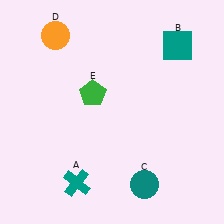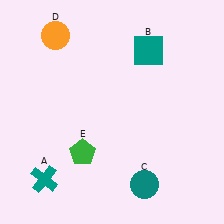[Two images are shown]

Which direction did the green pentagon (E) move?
The green pentagon (E) moved down.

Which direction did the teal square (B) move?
The teal square (B) moved left.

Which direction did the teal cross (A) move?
The teal cross (A) moved left.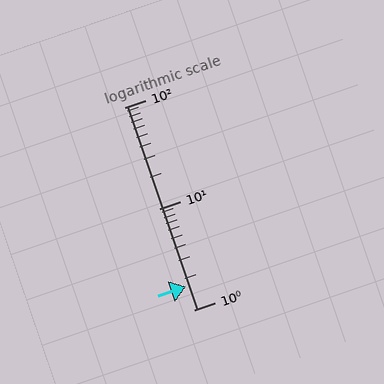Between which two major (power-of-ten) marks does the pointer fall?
The pointer is between 1 and 10.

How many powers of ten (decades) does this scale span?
The scale spans 2 decades, from 1 to 100.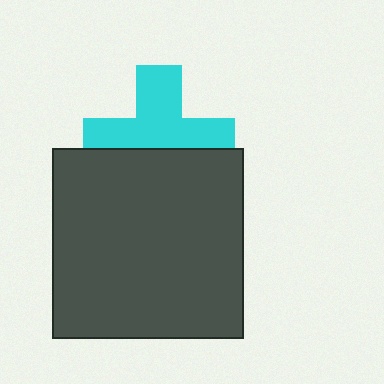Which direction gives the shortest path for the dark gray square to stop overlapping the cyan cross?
Moving down gives the shortest separation.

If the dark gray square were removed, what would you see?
You would see the complete cyan cross.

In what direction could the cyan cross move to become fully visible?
The cyan cross could move up. That would shift it out from behind the dark gray square entirely.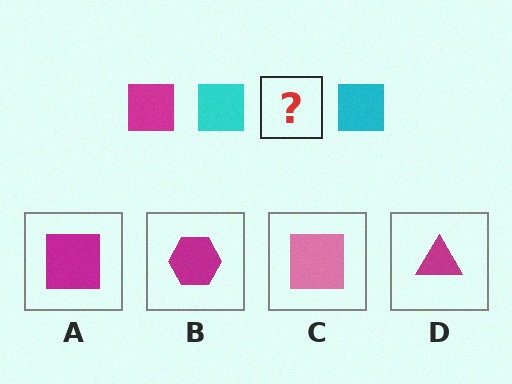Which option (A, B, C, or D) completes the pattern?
A.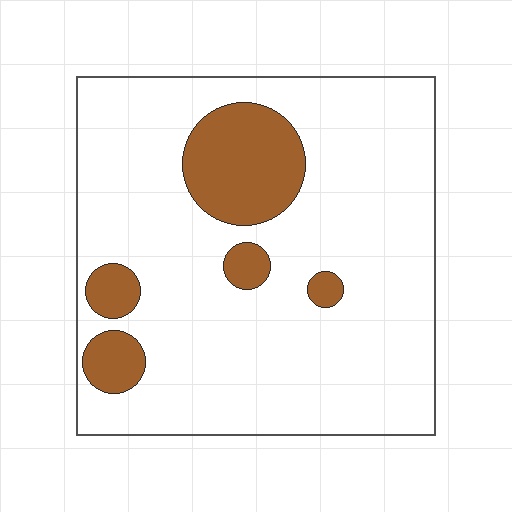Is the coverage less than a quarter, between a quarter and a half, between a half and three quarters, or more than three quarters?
Less than a quarter.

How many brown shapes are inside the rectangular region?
5.